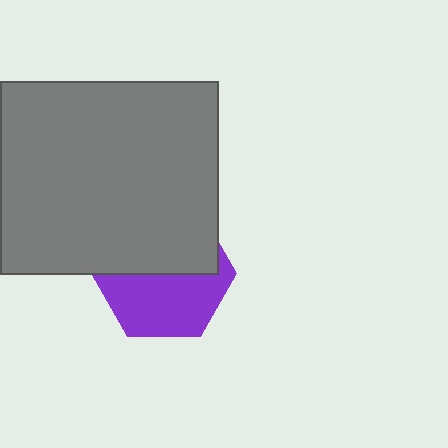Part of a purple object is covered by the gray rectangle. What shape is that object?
It is a hexagon.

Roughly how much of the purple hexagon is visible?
About half of it is visible (roughly 50%).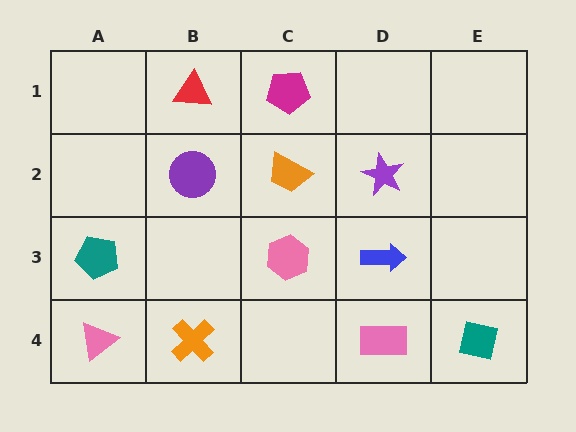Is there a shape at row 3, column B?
No, that cell is empty.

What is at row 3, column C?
A pink hexagon.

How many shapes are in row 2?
3 shapes.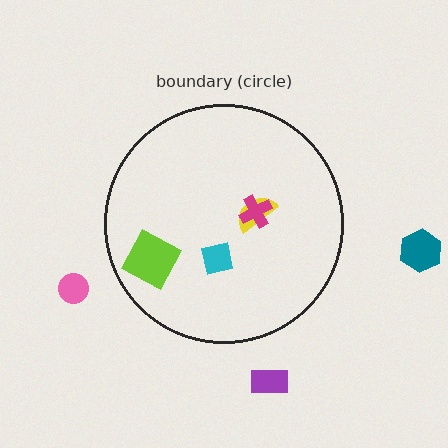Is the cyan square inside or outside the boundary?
Inside.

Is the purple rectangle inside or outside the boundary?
Outside.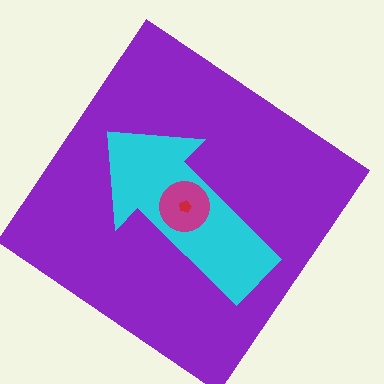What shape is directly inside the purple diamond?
The cyan arrow.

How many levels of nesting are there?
4.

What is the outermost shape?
The purple diamond.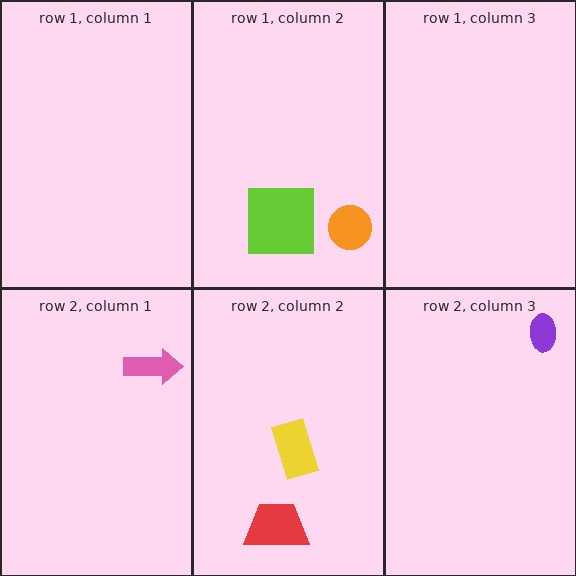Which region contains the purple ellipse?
The row 2, column 3 region.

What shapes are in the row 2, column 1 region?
The pink arrow.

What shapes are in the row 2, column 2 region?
The red trapezoid, the yellow rectangle.